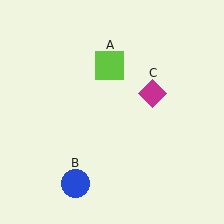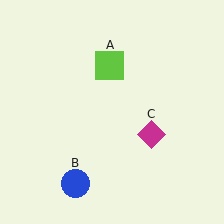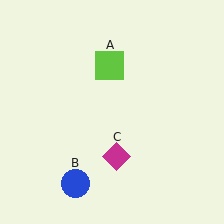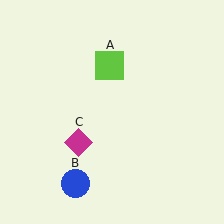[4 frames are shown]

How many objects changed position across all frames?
1 object changed position: magenta diamond (object C).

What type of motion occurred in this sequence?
The magenta diamond (object C) rotated clockwise around the center of the scene.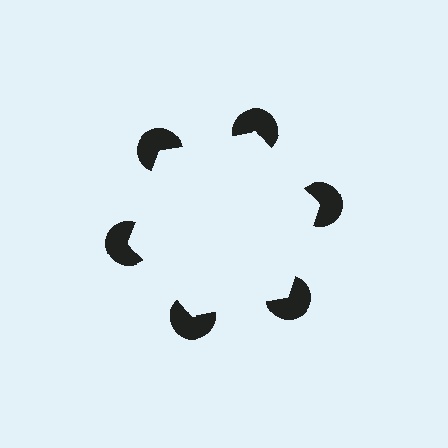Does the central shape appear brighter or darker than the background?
It typically appears slightly brighter than the background, even though no actual brightness change is drawn.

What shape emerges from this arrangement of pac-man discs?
An illusory hexagon — its edges are inferred from the aligned wedge cuts in the pac-man discs, not physically drawn.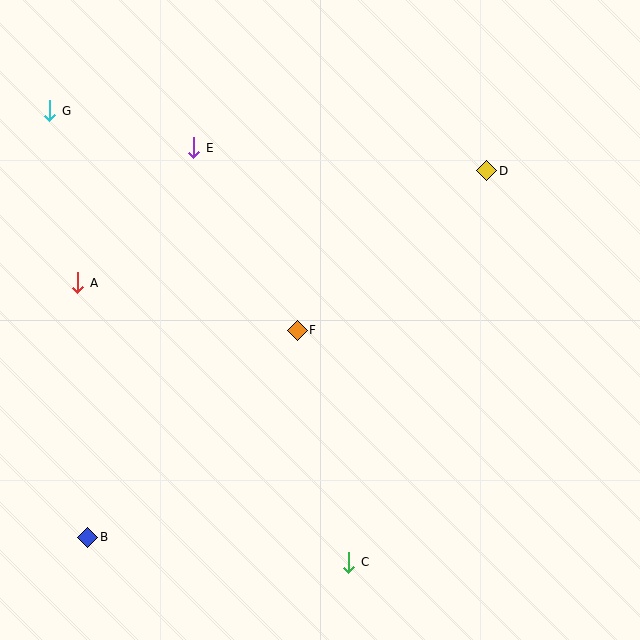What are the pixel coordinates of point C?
Point C is at (349, 562).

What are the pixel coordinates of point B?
Point B is at (88, 537).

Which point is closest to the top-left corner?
Point G is closest to the top-left corner.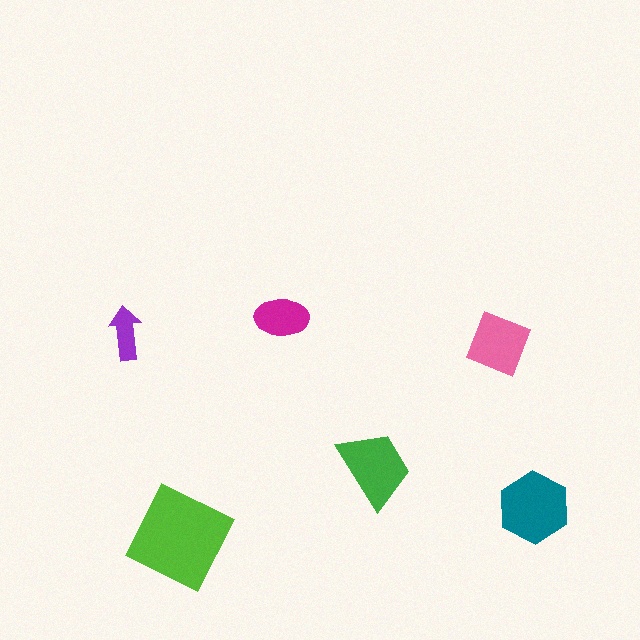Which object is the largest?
The lime square.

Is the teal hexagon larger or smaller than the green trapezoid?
Larger.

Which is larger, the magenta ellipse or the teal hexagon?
The teal hexagon.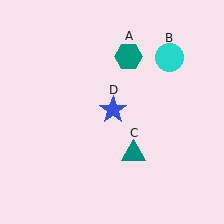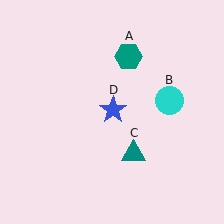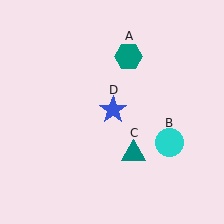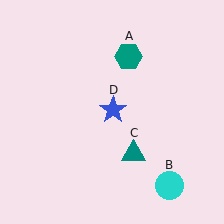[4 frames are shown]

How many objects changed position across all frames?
1 object changed position: cyan circle (object B).